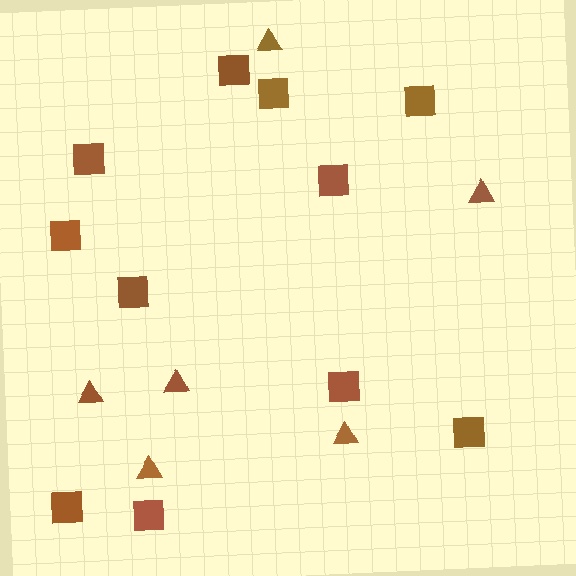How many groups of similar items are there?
There are 2 groups: one group of triangles (6) and one group of squares (11).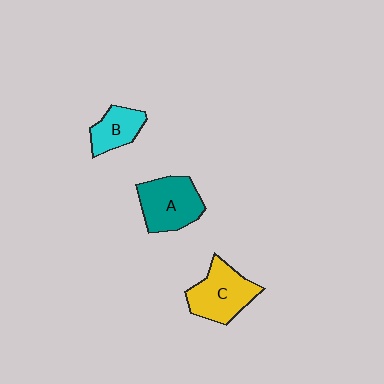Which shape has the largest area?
Shape C (yellow).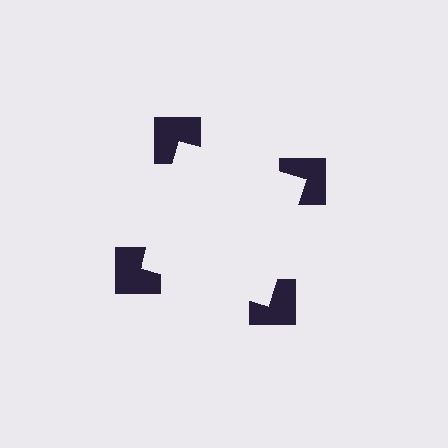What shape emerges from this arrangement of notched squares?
An illusory square — its edges are inferred from the aligned wedge cuts in the notched squares, not physically drawn.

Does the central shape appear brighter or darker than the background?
It typically appears slightly brighter than the background, even though no actual brightness change is drawn.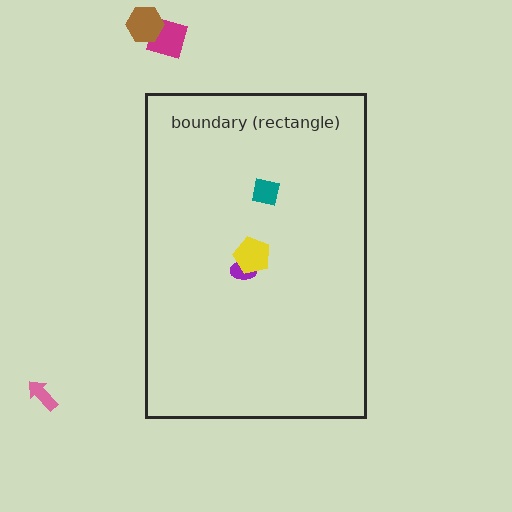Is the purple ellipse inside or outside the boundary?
Inside.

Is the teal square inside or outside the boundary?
Inside.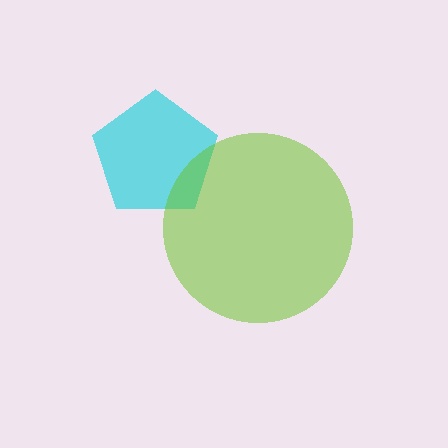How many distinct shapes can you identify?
There are 2 distinct shapes: a cyan pentagon, a lime circle.